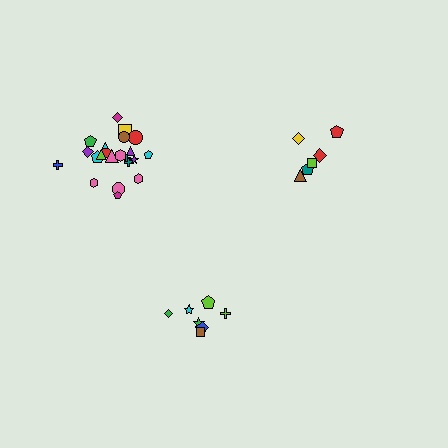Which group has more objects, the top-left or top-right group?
The top-left group.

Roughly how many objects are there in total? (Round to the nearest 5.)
Roughly 35 objects in total.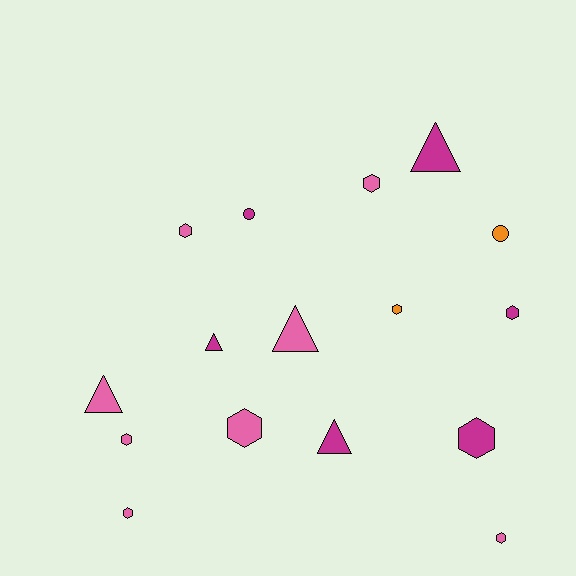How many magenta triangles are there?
There are 3 magenta triangles.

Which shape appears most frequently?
Hexagon, with 9 objects.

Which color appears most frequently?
Pink, with 8 objects.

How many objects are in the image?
There are 16 objects.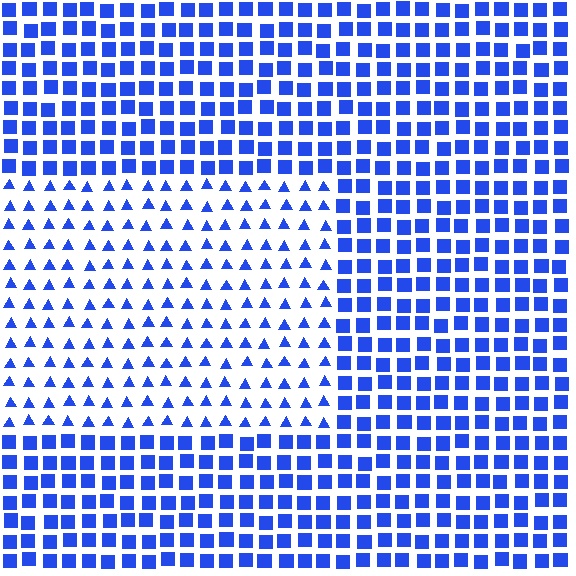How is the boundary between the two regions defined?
The boundary is defined by a change in element shape: triangles inside vs. squares outside. All elements share the same color and spacing.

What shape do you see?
I see a rectangle.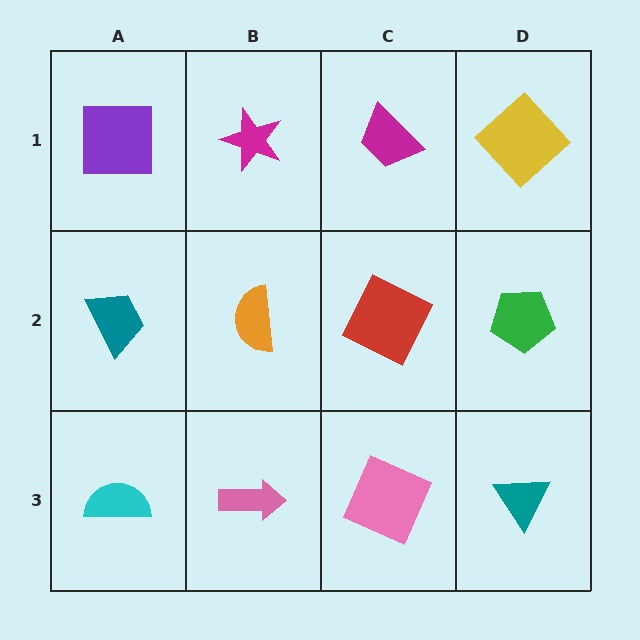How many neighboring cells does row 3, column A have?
2.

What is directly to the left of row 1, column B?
A purple square.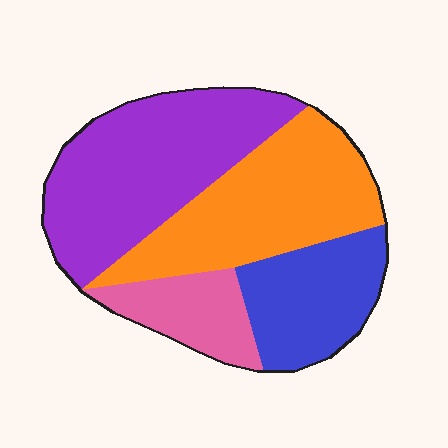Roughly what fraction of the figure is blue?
Blue covers 20% of the figure.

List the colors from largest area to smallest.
From largest to smallest: purple, orange, blue, pink.